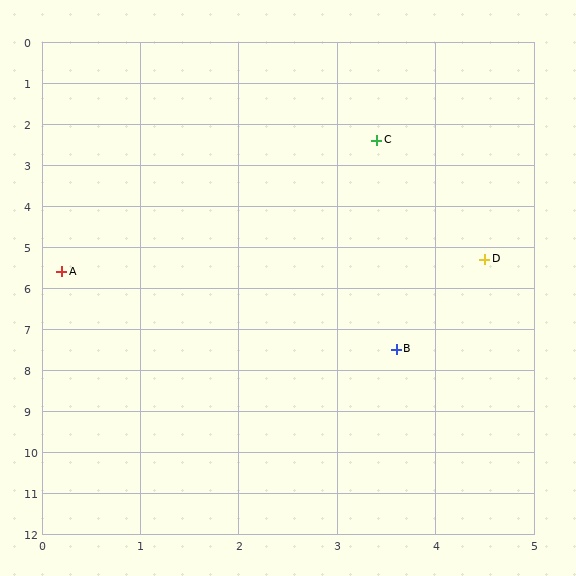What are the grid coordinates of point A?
Point A is at approximately (0.2, 5.6).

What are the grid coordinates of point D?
Point D is at approximately (4.5, 5.3).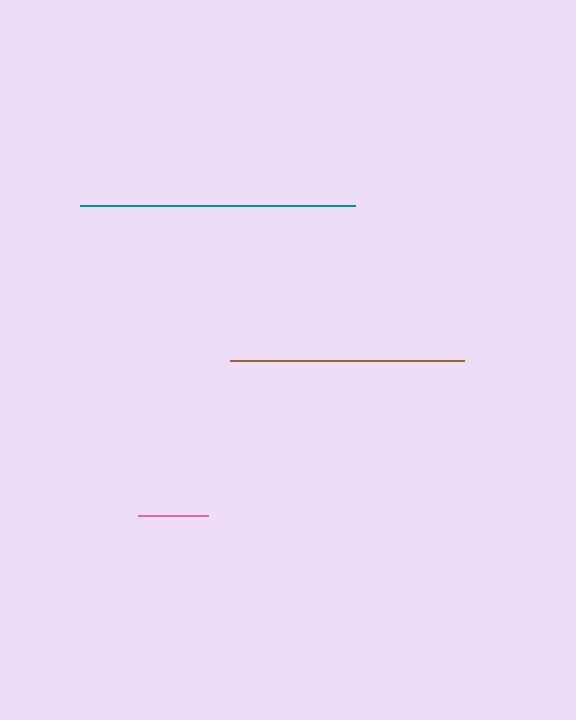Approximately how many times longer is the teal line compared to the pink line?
The teal line is approximately 3.9 times the length of the pink line.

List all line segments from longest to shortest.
From longest to shortest: teal, brown, pink.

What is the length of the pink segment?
The pink segment is approximately 70 pixels long.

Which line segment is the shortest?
The pink line is the shortest at approximately 70 pixels.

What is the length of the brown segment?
The brown segment is approximately 234 pixels long.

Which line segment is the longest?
The teal line is the longest at approximately 275 pixels.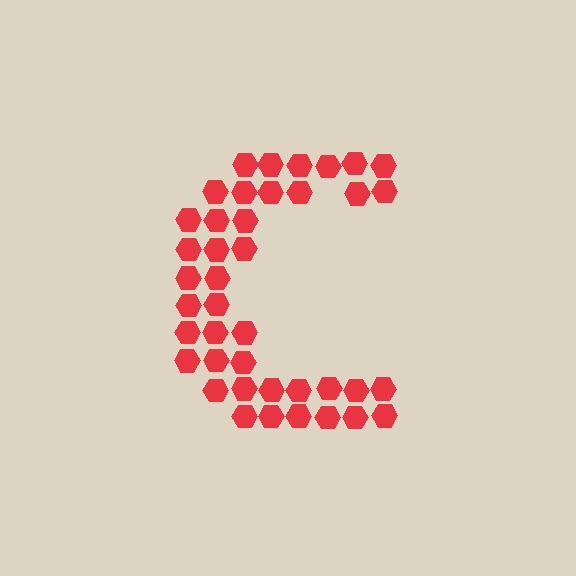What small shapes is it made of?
It is made of small hexagons.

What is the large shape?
The large shape is the letter C.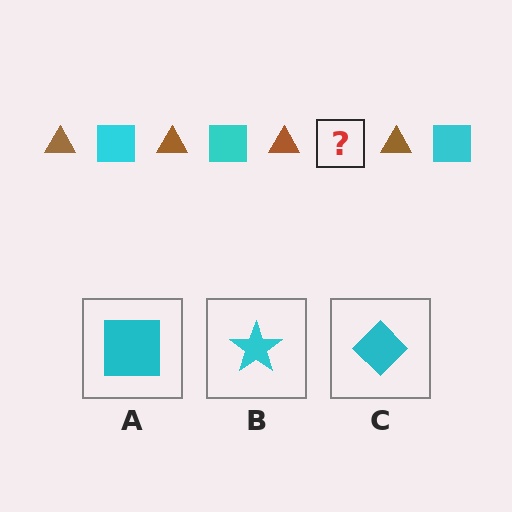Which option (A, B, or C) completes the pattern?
A.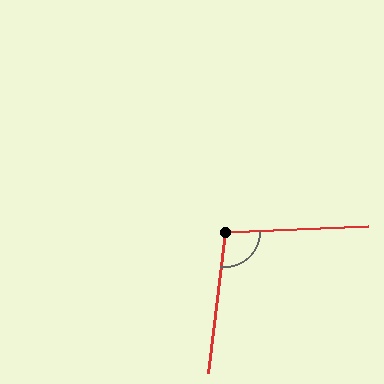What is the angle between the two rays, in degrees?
Approximately 99 degrees.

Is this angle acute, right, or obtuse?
It is obtuse.